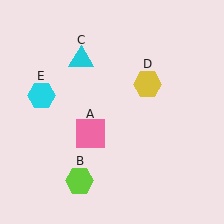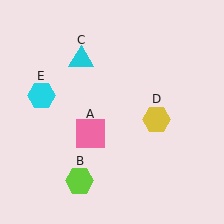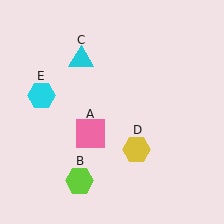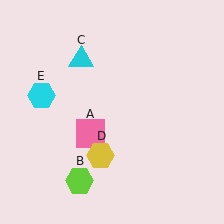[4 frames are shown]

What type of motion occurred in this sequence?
The yellow hexagon (object D) rotated clockwise around the center of the scene.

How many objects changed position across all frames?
1 object changed position: yellow hexagon (object D).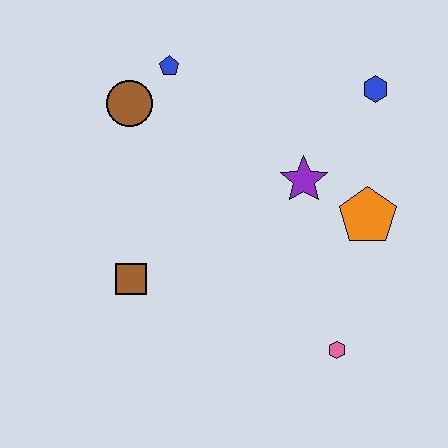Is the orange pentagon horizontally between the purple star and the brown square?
No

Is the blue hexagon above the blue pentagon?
No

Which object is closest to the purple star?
The orange pentagon is closest to the purple star.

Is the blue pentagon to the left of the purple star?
Yes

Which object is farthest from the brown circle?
The pink hexagon is farthest from the brown circle.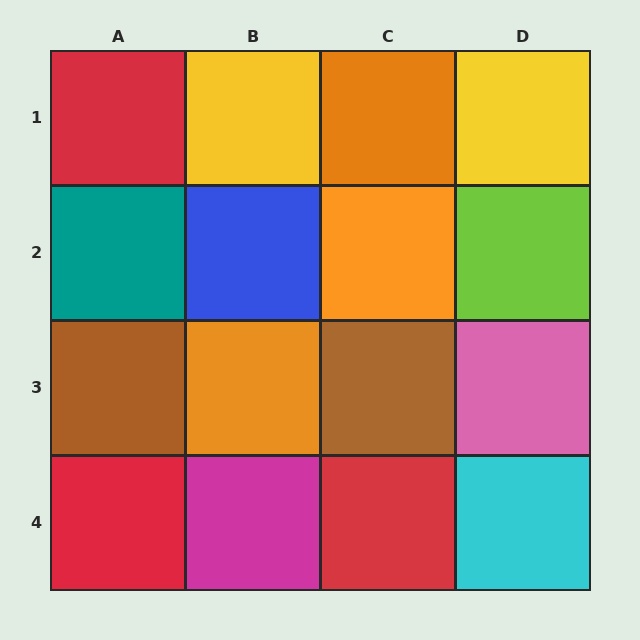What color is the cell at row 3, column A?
Brown.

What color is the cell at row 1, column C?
Orange.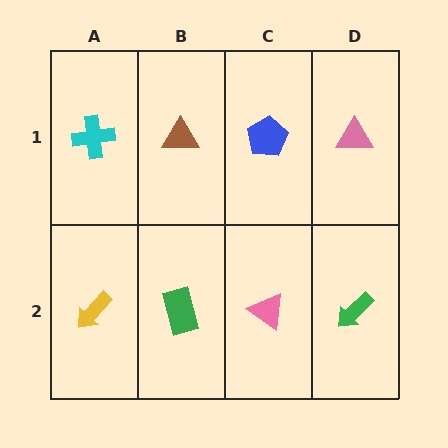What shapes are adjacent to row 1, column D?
A green arrow (row 2, column D), a blue pentagon (row 1, column C).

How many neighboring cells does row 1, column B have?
3.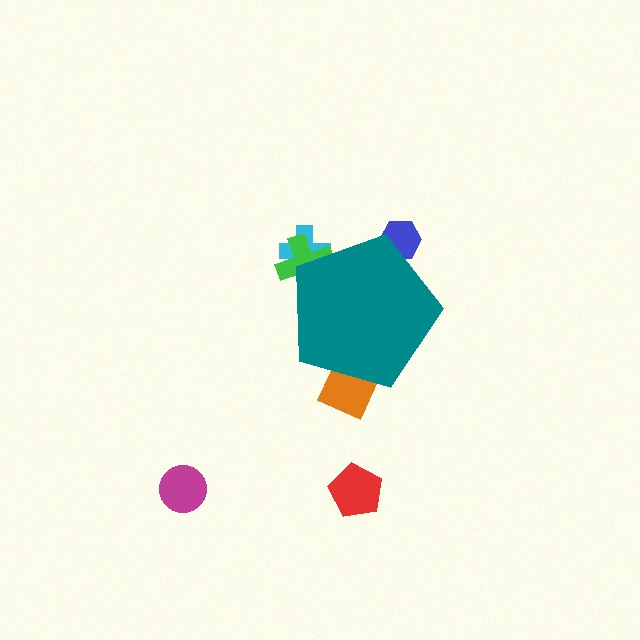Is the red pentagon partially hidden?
No, the red pentagon is fully visible.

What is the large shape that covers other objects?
A teal pentagon.